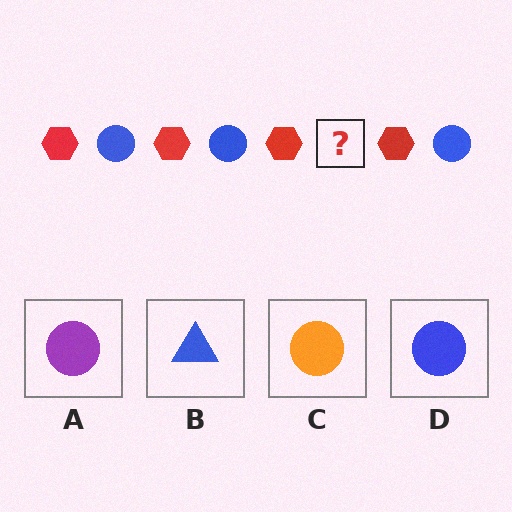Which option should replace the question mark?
Option D.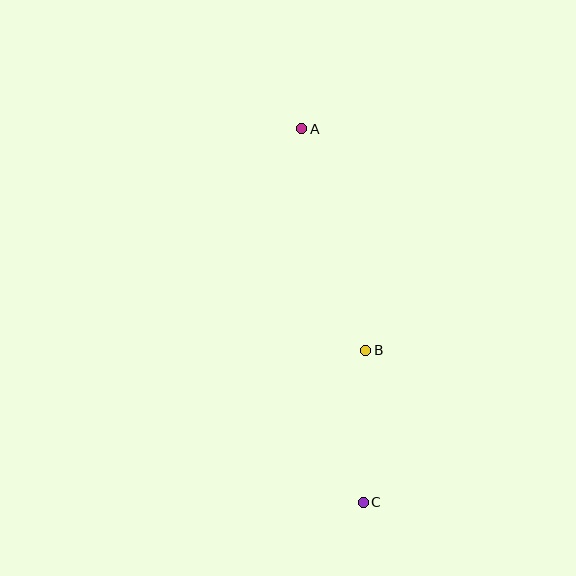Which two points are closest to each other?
Points B and C are closest to each other.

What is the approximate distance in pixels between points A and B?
The distance between A and B is approximately 231 pixels.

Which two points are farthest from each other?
Points A and C are farthest from each other.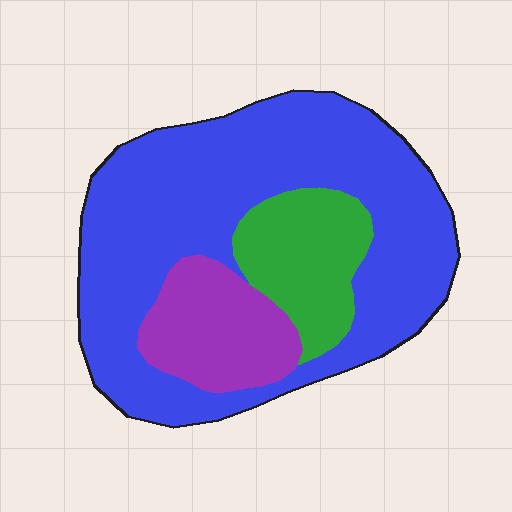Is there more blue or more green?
Blue.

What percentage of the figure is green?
Green covers around 15% of the figure.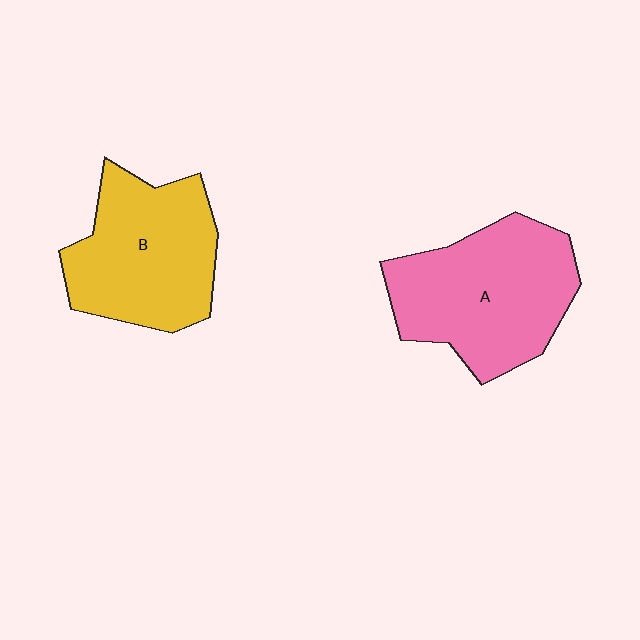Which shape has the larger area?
Shape A (pink).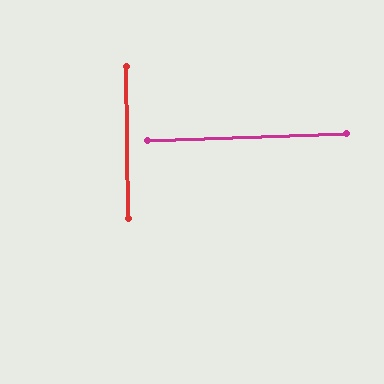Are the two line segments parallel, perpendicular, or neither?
Perpendicular — they meet at approximately 89°.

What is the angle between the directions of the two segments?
Approximately 89 degrees.